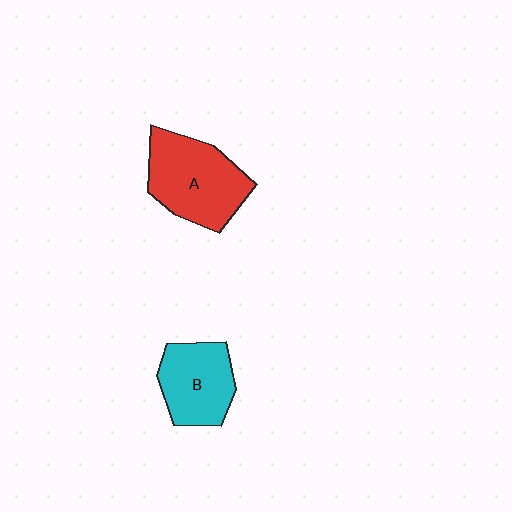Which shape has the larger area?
Shape A (red).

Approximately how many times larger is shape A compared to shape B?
Approximately 1.3 times.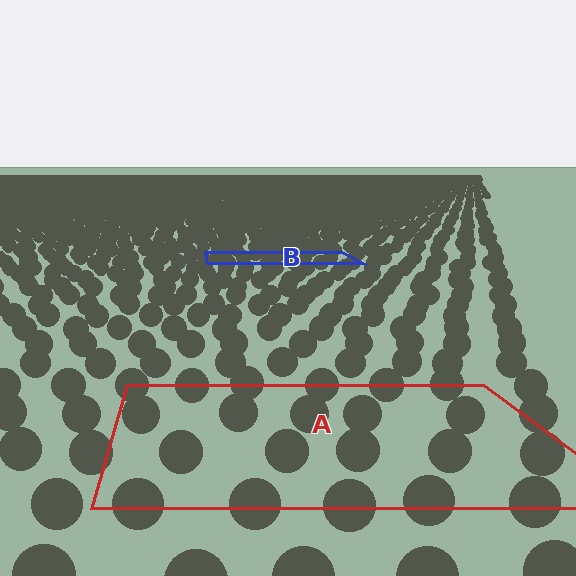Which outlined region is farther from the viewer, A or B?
Region B is farther from the viewer — the texture elements inside it appear smaller and more densely packed.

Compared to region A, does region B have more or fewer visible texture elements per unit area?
Region B has more texture elements per unit area — they are packed more densely because it is farther away.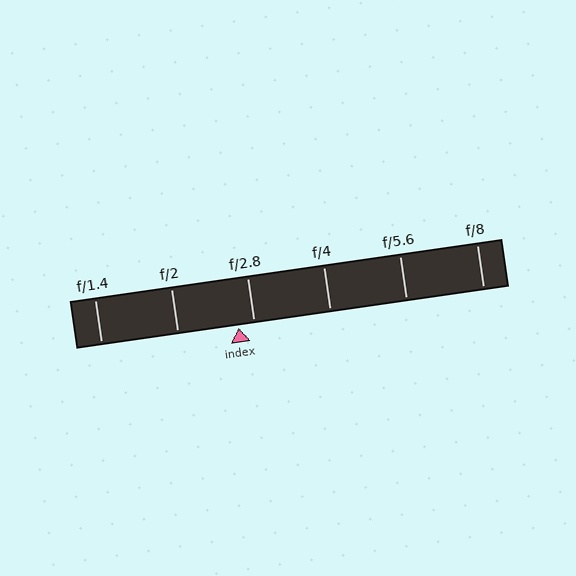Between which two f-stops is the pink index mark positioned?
The index mark is between f/2 and f/2.8.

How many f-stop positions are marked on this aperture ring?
There are 6 f-stop positions marked.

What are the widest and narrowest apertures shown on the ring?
The widest aperture shown is f/1.4 and the narrowest is f/8.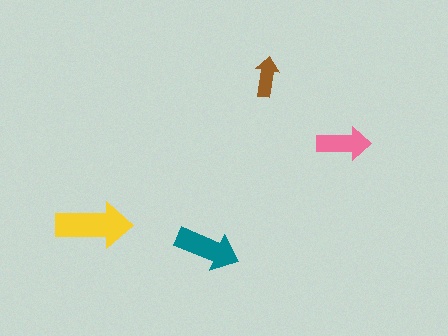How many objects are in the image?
There are 4 objects in the image.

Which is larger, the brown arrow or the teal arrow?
The teal one.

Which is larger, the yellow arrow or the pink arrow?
The yellow one.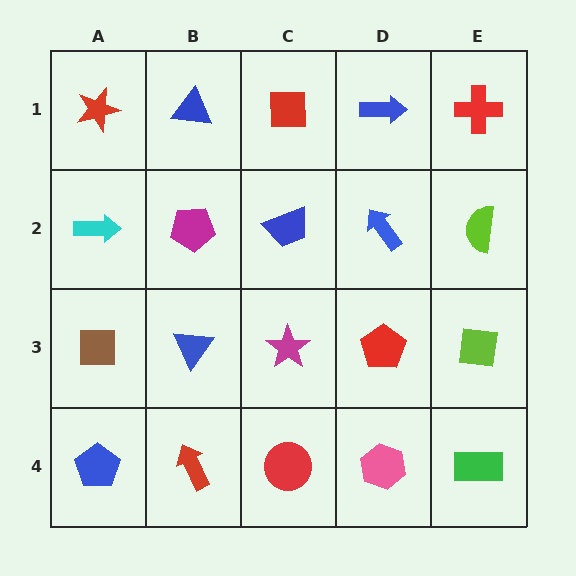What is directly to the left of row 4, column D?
A red circle.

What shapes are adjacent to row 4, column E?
A lime square (row 3, column E), a pink hexagon (row 4, column D).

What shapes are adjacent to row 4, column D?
A red pentagon (row 3, column D), a red circle (row 4, column C), a green rectangle (row 4, column E).